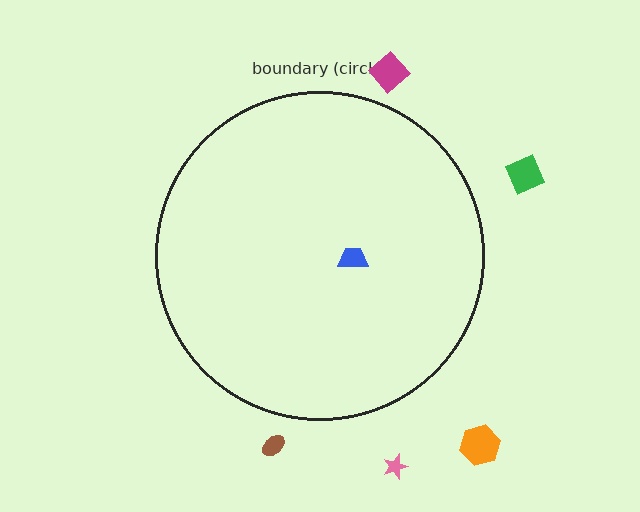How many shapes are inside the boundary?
1 inside, 5 outside.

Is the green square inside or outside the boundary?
Outside.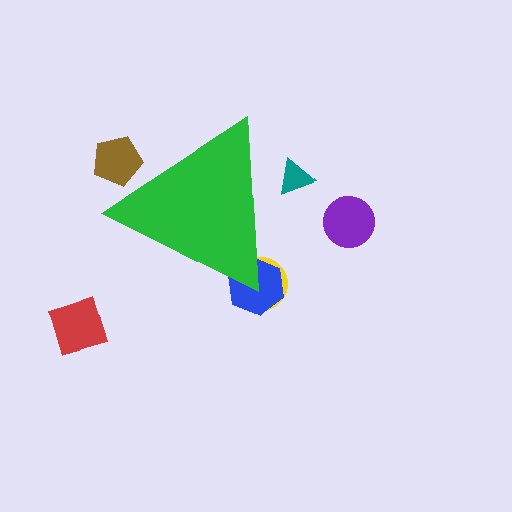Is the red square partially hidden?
No, the red square is fully visible.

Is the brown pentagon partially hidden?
Yes, the brown pentagon is partially hidden behind the green triangle.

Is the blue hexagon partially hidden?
Yes, the blue hexagon is partially hidden behind the green triangle.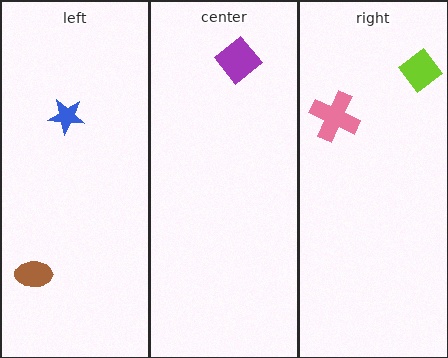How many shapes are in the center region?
1.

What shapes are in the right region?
The lime diamond, the pink cross.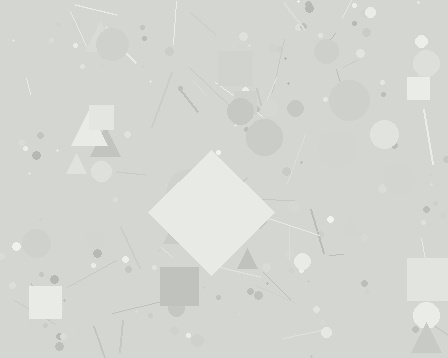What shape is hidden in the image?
A diamond is hidden in the image.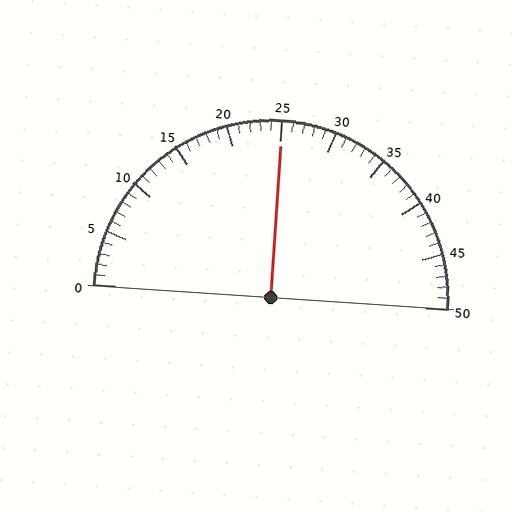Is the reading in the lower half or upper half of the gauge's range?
The reading is in the upper half of the range (0 to 50).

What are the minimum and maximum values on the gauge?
The gauge ranges from 0 to 50.